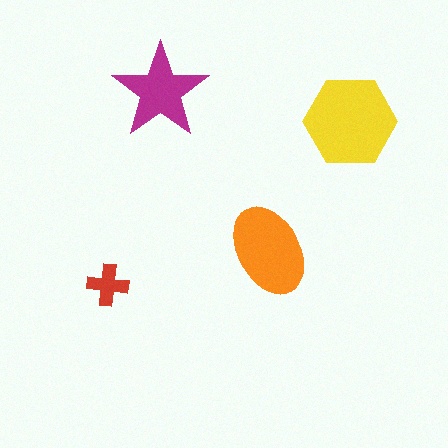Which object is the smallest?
The red cross.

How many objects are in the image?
There are 4 objects in the image.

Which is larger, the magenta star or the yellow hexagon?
The yellow hexagon.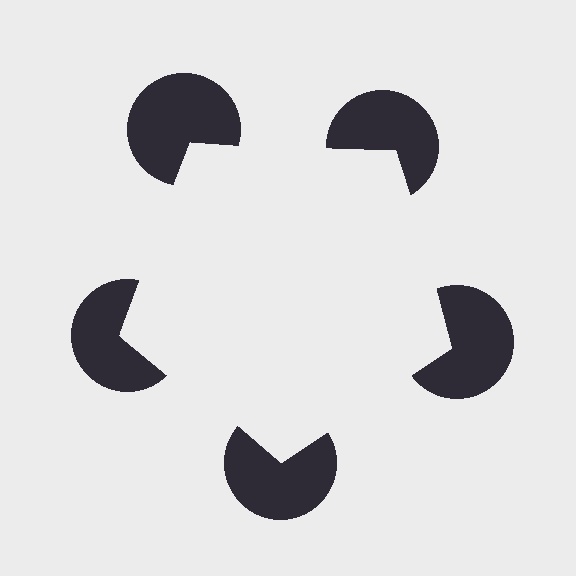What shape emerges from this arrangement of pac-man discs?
An illusory pentagon — its edges are inferred from the aligned wedge cuts in the pac-man discs, not physically drawn.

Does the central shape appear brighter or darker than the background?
It typically appears slightly brighter than the background, even though no actual brightness change is drawn.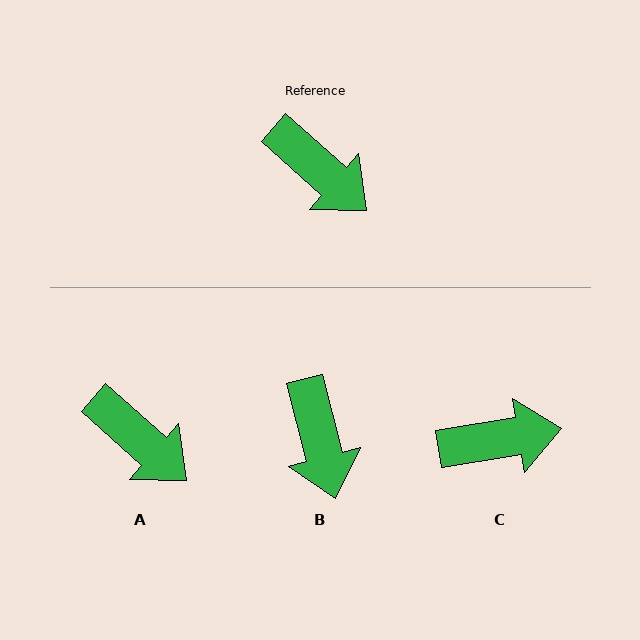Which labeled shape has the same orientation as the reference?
A.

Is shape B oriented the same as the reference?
No, it is off by about 34 degrees.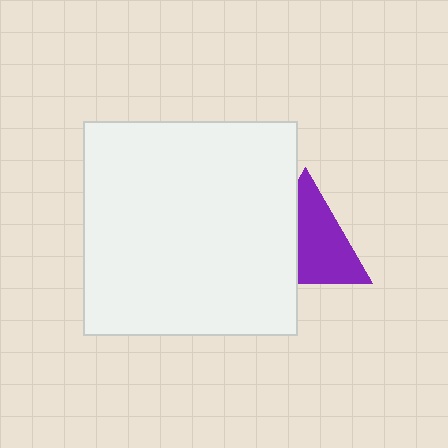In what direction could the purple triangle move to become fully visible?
The purple triangle could move right. That would shift it out from behind the white square entirely.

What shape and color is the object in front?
The object in front is a white square.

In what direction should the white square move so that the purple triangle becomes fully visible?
The white square should move left. That is the shortest direction to clear the overlap and leave the purple triangle fully visible.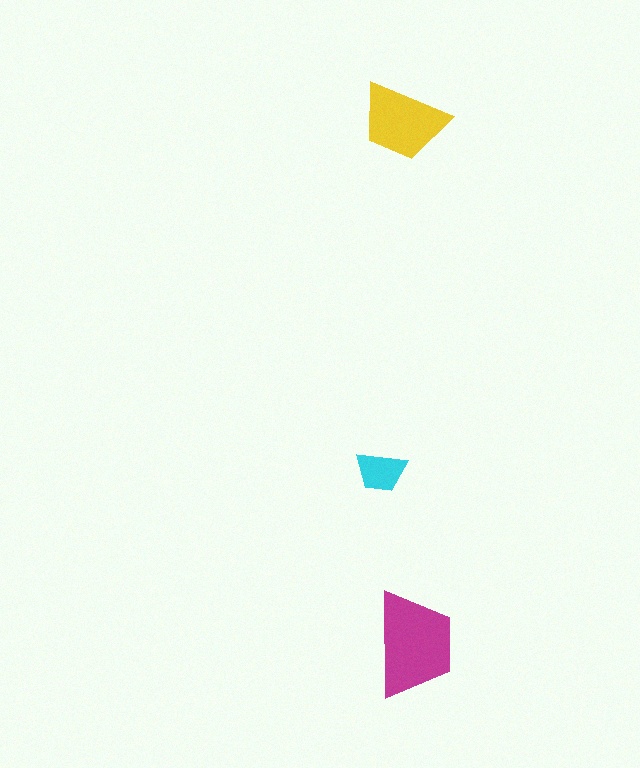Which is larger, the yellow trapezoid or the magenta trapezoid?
The magenta one.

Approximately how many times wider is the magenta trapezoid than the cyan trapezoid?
About 2 times wider.